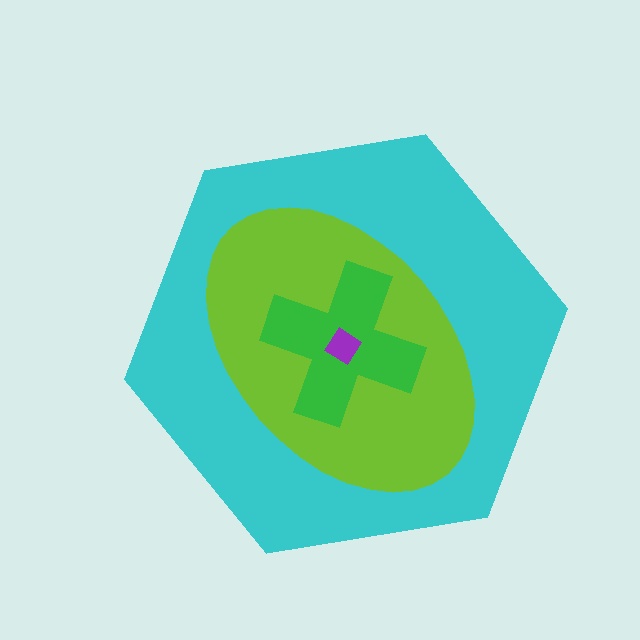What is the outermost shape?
The cyan hexagon.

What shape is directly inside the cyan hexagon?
The lime ellipse.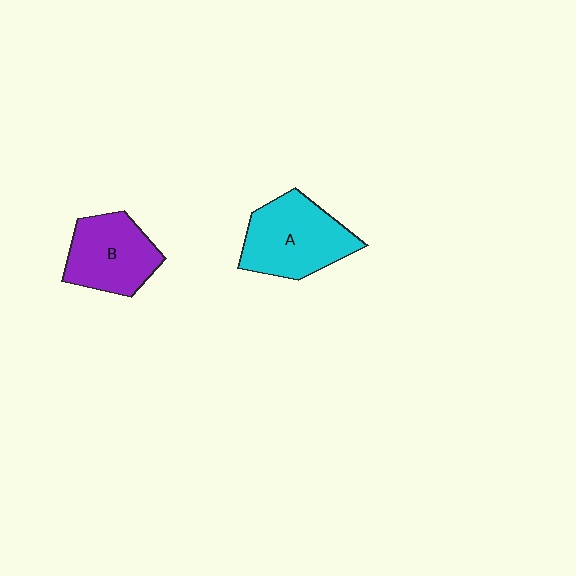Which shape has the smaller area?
Shape B (purple).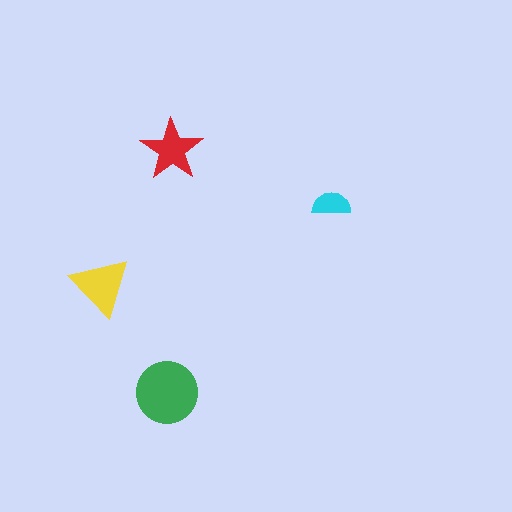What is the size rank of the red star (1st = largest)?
3rd.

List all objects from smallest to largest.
The cyan semicircle, the red star, the yellow triangle, the green circle.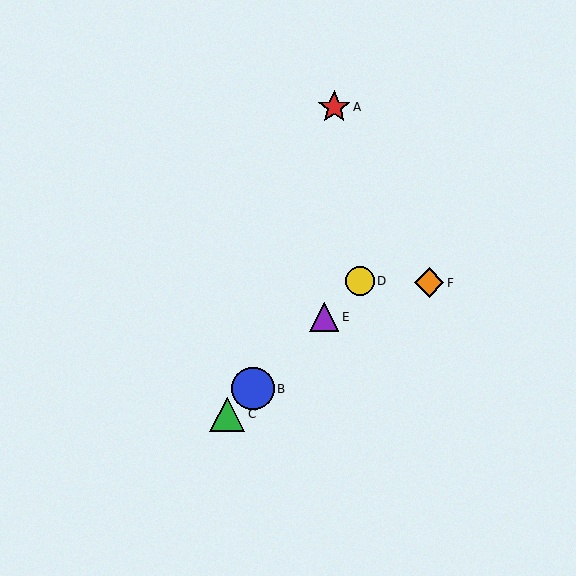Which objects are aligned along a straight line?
Objects B, C, D, E are aligned along a straight line.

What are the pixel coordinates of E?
Object E is at (324, 317).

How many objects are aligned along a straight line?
4 objects (B, C, D, E) are aligned along a straight line.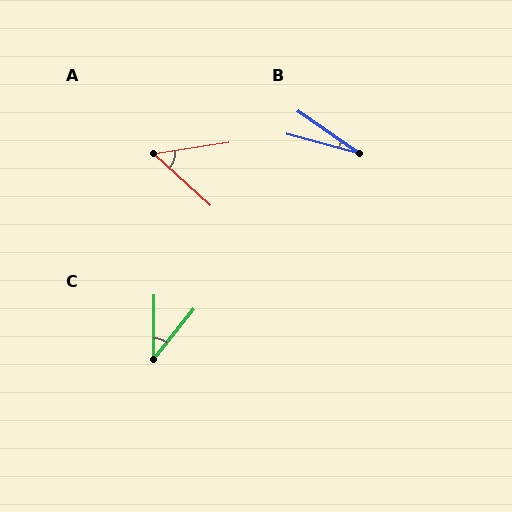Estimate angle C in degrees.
Approximately 39 degrees.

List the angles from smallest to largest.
B (20°), C (39°), A (51°).